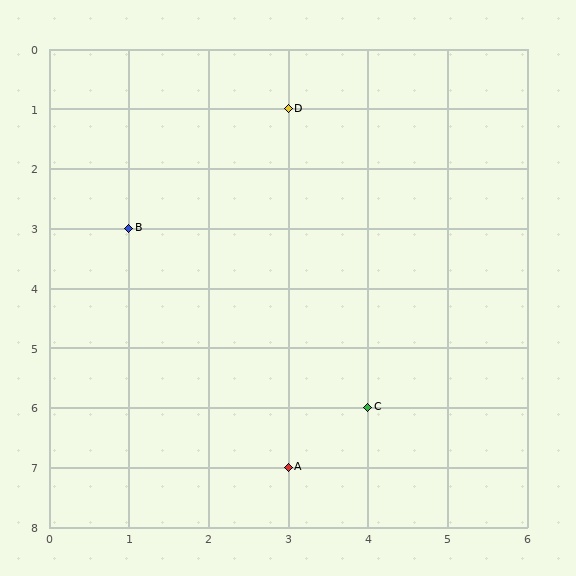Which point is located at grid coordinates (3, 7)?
Point A is at (3, 7).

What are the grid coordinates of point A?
Point A is at grid coordinates (3, 7).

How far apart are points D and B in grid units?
Points D and B are 2 columns and 2 rows apart (about 2.8 grid units diagonally).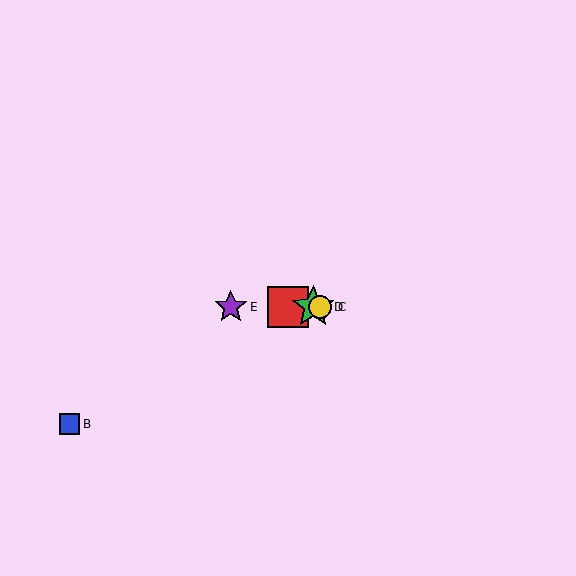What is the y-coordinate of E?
Object E is at y≈307.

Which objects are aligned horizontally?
Objects A, C, D, E are aligned horizontally.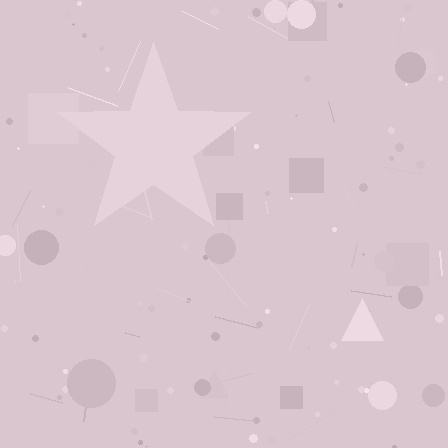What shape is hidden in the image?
A star is hidden in the image.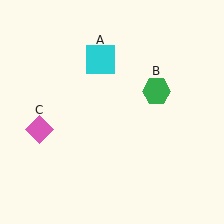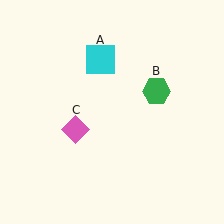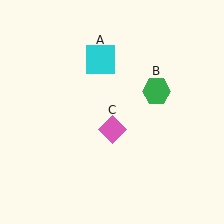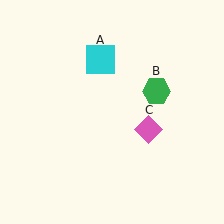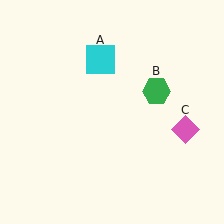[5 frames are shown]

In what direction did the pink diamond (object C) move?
The pink diamond (object C) moved right.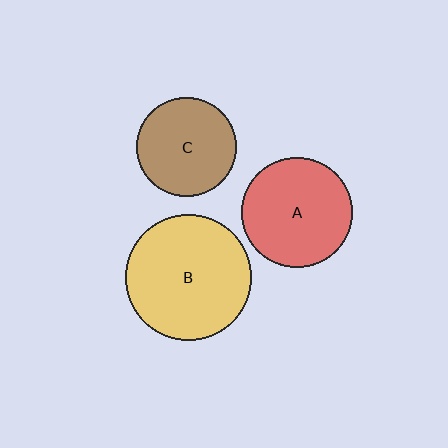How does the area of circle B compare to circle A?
Approximately 1.3 times.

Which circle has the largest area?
Circle B (yellow).